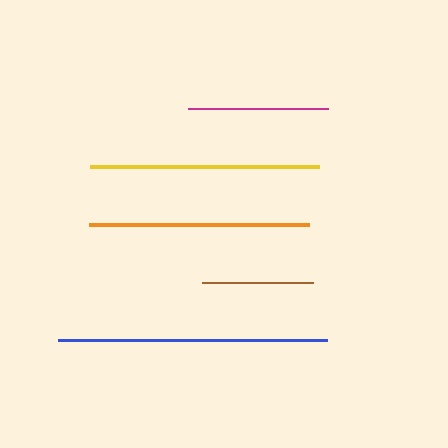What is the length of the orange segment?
The orange segment is approximately 220 pixels long.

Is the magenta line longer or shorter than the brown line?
The magenta line is longer than the brown line.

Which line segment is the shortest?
The brown line is the shortest at approximately 111 pixels.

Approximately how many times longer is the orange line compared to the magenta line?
The orange line is approximately 1.6 times the length of the magenta line.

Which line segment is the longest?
The blue line is the longest at approximately 269 pixels.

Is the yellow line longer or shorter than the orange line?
The yellow line is longer than the orange line.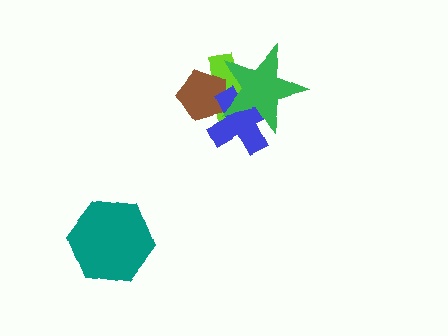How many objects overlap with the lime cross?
3 objects overlap with the lime cross.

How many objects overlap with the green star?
3 objects overlap with the green star.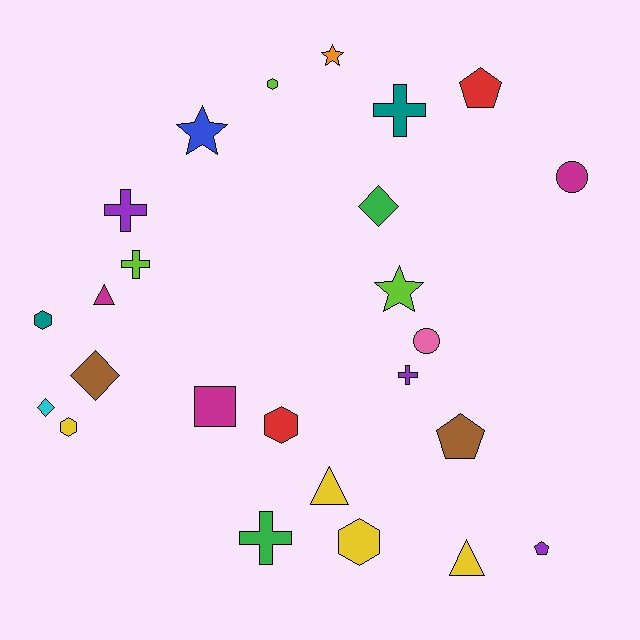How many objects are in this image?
There are 25 objects.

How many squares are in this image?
There is 1 square.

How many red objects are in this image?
There are 2 red objects.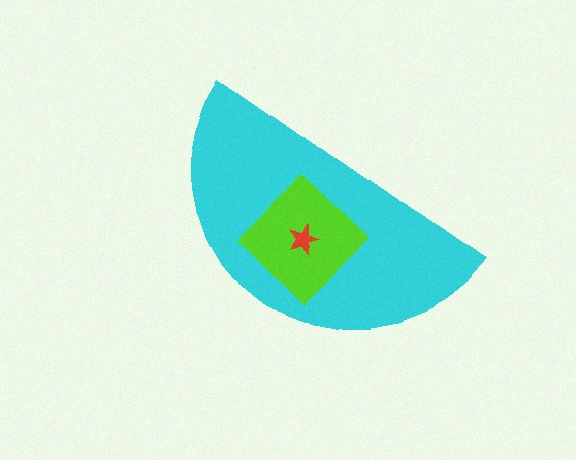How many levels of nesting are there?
3.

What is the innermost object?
The red star.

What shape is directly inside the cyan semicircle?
The lime diamond.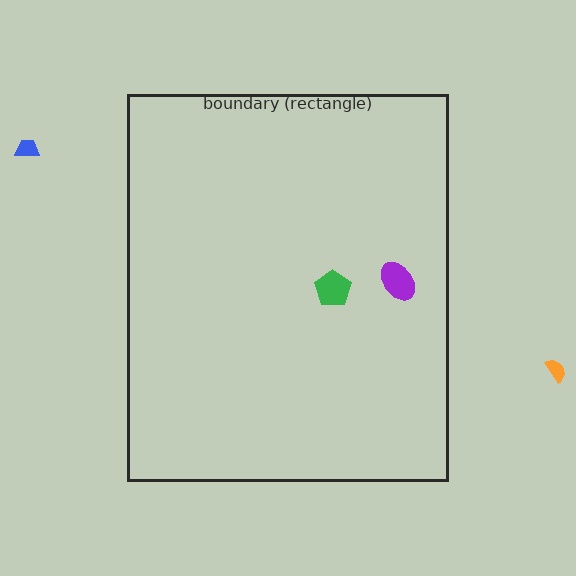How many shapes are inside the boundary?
2 inside, 2 outside.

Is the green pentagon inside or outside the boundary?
Inside.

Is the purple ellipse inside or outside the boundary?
Inside.